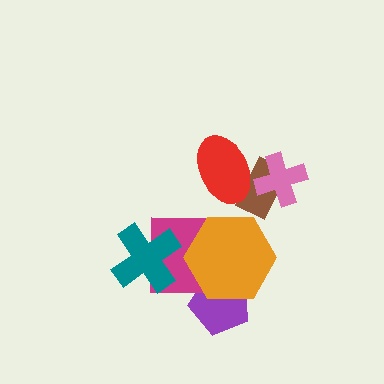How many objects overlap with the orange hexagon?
2 objects overlap with the orange hexagon.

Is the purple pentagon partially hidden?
Yes, it is partially covered by another shape.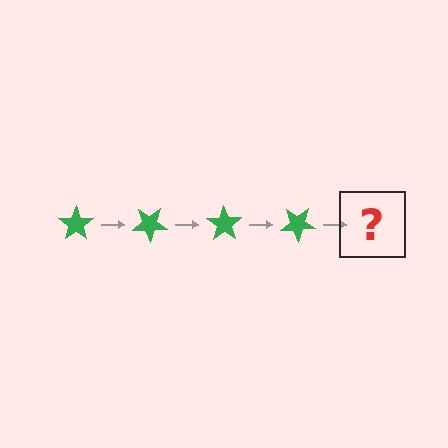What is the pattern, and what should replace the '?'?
The pattern is that the star rotates 35 degrees each step. The '?' should be a green star rotated 140 degrees.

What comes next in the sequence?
The next element should be a green star rotated 140 degrees.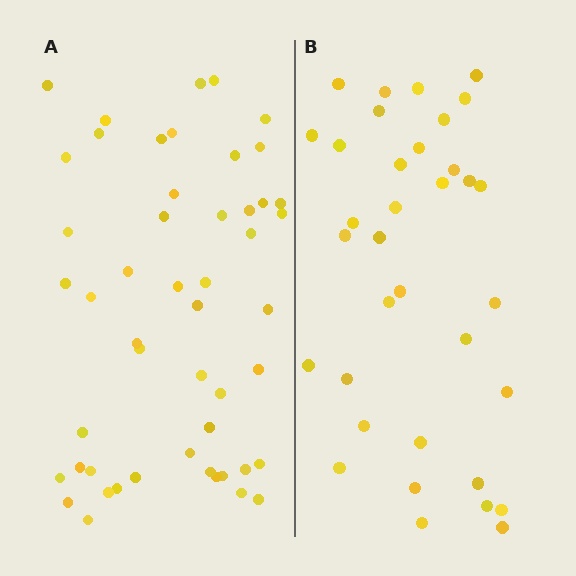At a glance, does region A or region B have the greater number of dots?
Region A (the left region) has more dots.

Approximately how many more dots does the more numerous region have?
Region A has approximately 15 more dots than region B.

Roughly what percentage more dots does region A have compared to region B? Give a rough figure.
About 45% more.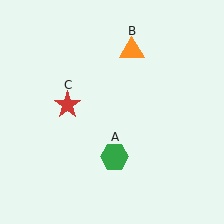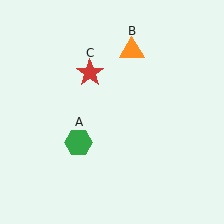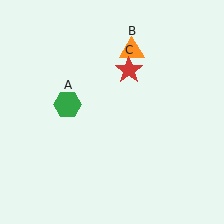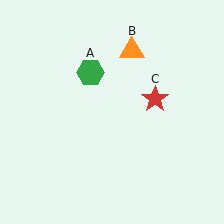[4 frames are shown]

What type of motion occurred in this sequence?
The green hexagon (object A), red star (object C) rotated clockwise around the center of the scene.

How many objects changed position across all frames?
2 objects changed position: green hexagon (object A), red star (object C).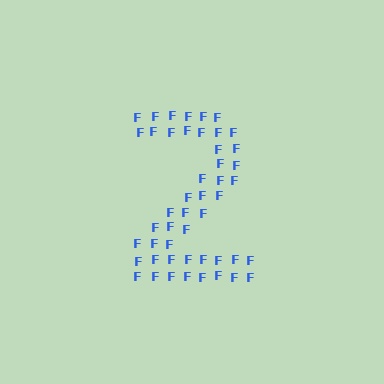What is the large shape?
The large shape is the digit 2.